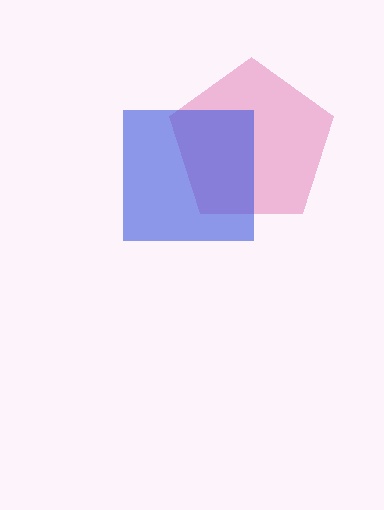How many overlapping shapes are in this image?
There are 2 overlapping shapes in the image.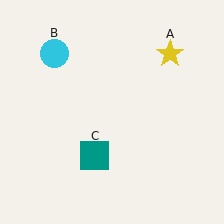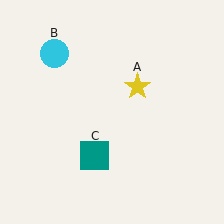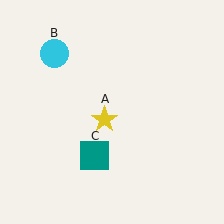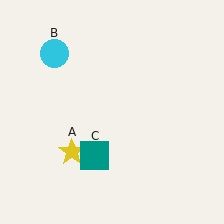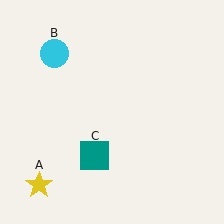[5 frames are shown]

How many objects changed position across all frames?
1 object changed position: yellow star (object A).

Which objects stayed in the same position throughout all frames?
Cyan circle (object B) and teal square (object C) remained stationary.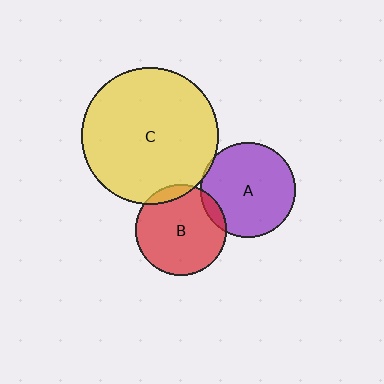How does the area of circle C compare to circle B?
Approximately 2.3 times.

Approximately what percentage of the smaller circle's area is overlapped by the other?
Approximately 10%.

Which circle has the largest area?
Circle C (yellow).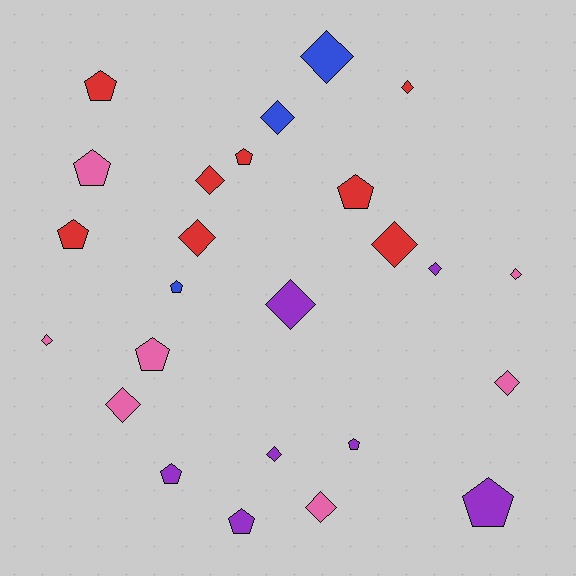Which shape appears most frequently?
Diamond, with 14 objects.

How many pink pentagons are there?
There are 2 pink pentagons.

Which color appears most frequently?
Red, with 8 objects.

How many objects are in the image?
There are 25 objects.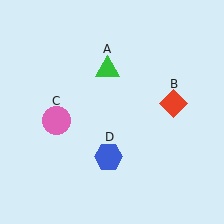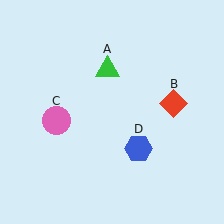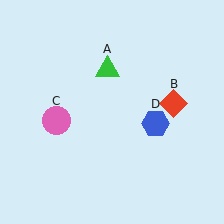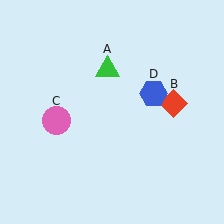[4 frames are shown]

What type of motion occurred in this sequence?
The blue hexagon (object D) rotated counterclockwise around the center of the scene.